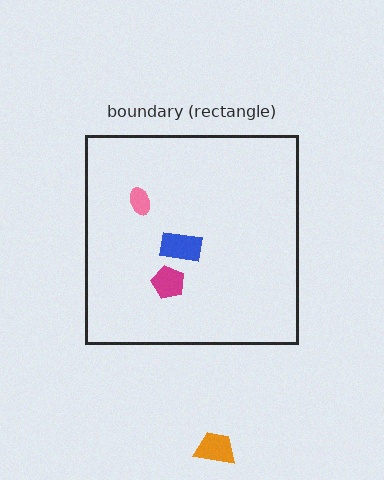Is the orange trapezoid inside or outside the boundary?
Outside.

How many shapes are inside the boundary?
3 inside, 1 outside.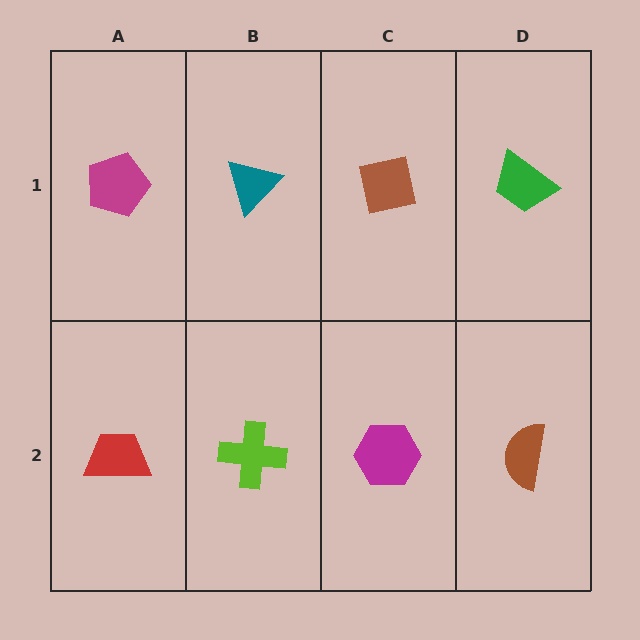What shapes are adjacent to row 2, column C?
A brown square (row 1, column C), a lime cross (row 2, column B), a brown semicircle (row 2, column D).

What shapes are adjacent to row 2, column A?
A magenta pentagon (row 1, column A), a lime cross (row 2, column B).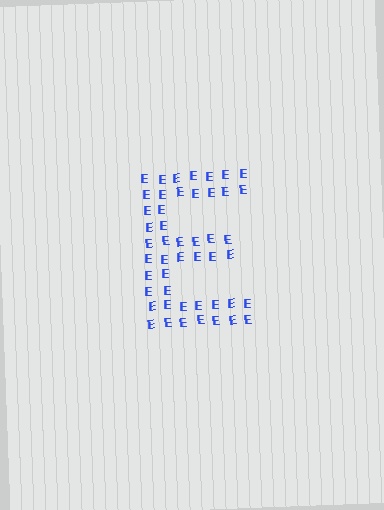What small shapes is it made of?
It is made of small letter E's.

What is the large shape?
The large shape is the letter E.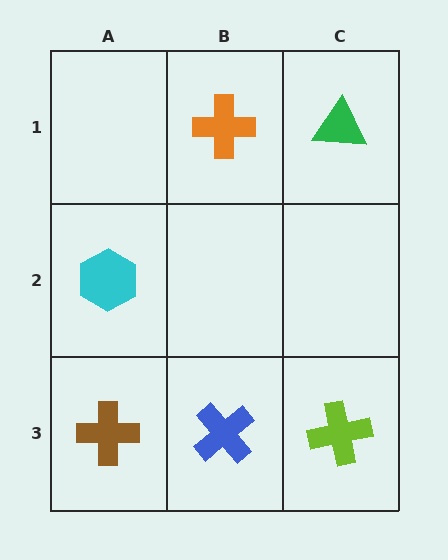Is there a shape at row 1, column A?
No, that cell is empty.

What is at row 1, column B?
An orange cross.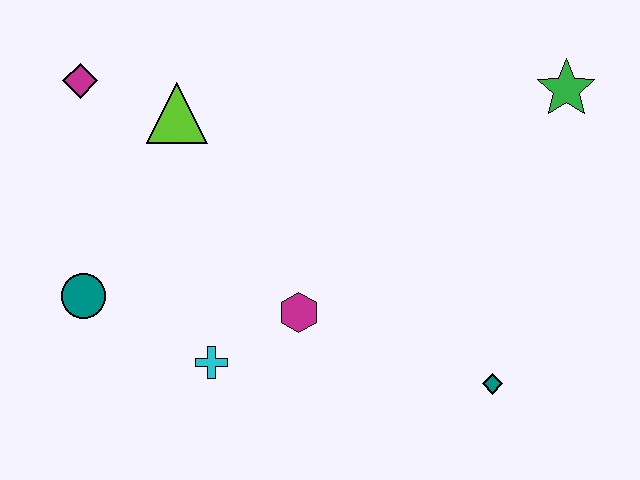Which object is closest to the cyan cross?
The magenta hexagon is closest to the cyan cross.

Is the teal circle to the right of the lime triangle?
No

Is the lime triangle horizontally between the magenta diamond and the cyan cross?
Yes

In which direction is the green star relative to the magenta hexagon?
The green star is to the right of the magenta hexagon.